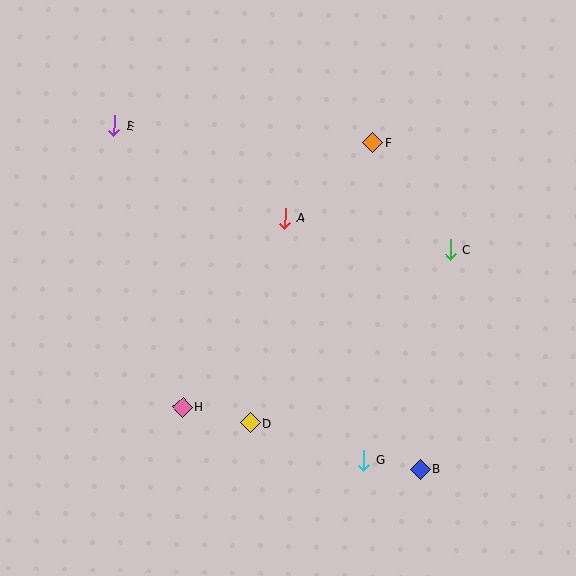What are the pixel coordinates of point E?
Point E is at (114, 126).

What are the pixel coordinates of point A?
Point A is at (285, 218).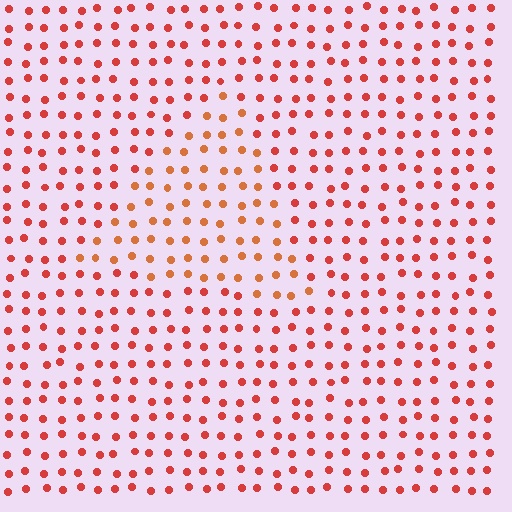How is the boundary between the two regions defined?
The boundary is defined purely by a slight shift in hue (about 21 degrees). Spacing, size, and orientation are identical on both sides.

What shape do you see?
I see a triangle.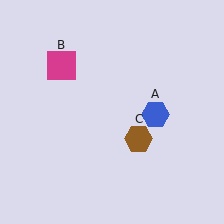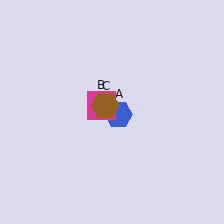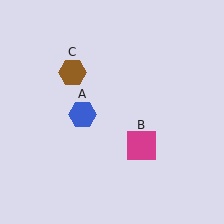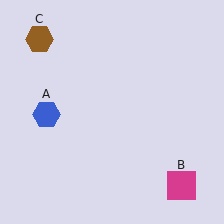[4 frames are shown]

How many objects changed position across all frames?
3 objects changed position: blue hexagon (object A), magenta square (object B), brown hexagon (object C).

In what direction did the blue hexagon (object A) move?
The blue hexagon (object A) moved left.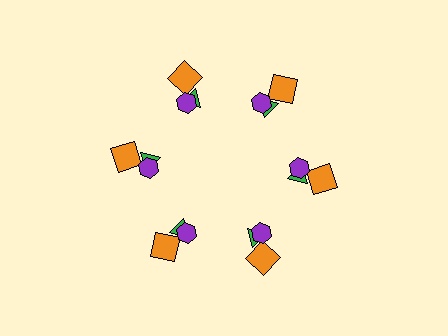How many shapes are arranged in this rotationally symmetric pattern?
There are 18 shapes, arranged in 6 groups of 3.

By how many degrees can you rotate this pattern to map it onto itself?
The pattern maps onto itself every 60 degrees of rotation.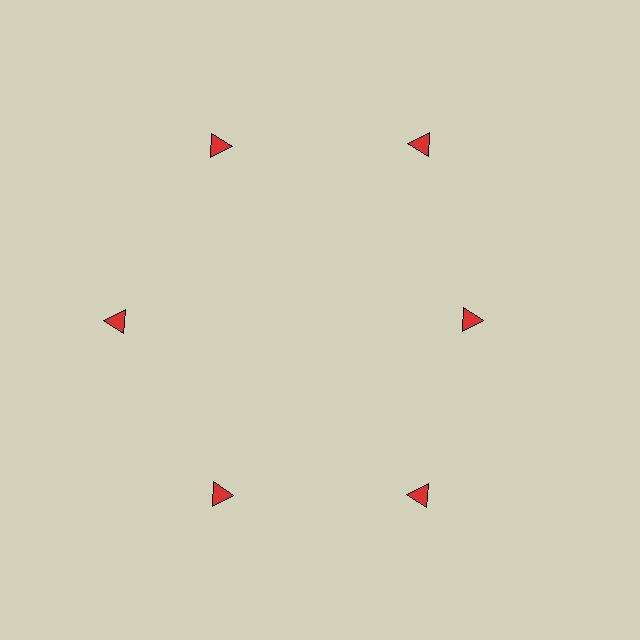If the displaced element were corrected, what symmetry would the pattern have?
It would have 6-fold rotational symmetry — the pattern would map onto itself every 60 degrees.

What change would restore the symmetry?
The symmetry would be restored by moving it outward, back onto the ring so that all 6 triangles sit at equal angles and equal distance from the center.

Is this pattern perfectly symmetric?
No. The 6 red triangles are arranged in a ring, but one element near the 3 o'clock position is pulled inward toward the center, breaking the 6-fold rotational symmetry.